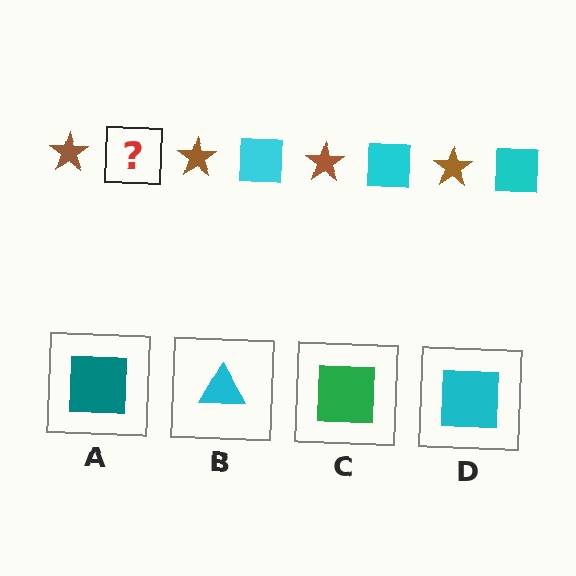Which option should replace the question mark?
Option D.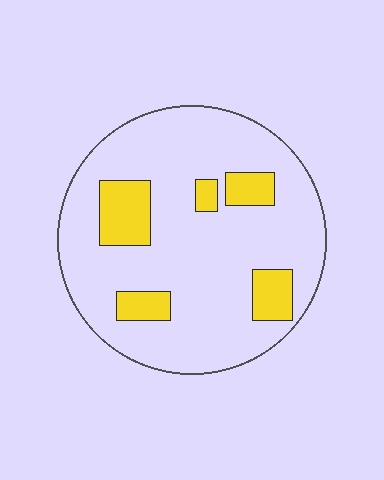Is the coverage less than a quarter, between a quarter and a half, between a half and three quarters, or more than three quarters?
Less than a quarter.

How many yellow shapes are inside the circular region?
5.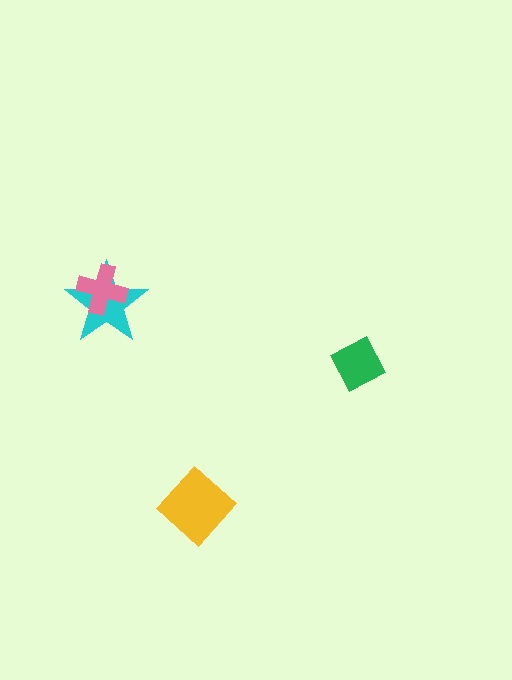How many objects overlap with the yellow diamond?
0 objects overlap with the yellow diamond.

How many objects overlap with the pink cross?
1 object overlaps with the pink cross.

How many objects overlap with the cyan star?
1 object overlaps with the cyan star.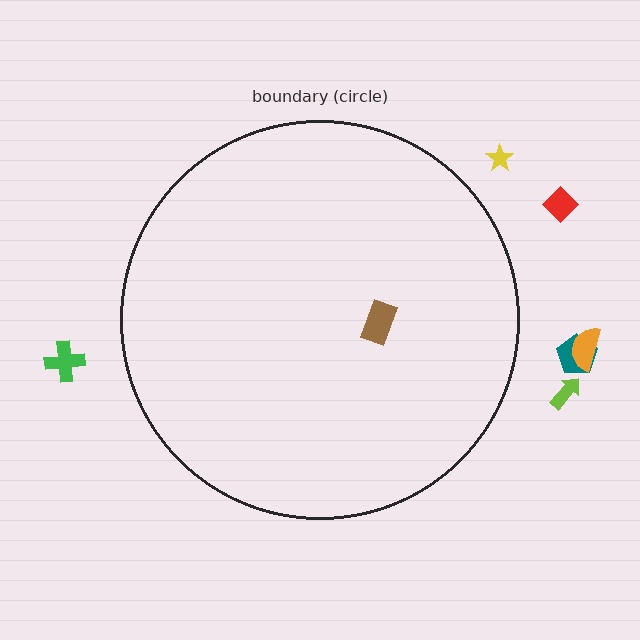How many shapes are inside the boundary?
1 inside, 6 outside.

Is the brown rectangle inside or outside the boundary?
Inside.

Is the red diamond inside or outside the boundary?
Outside.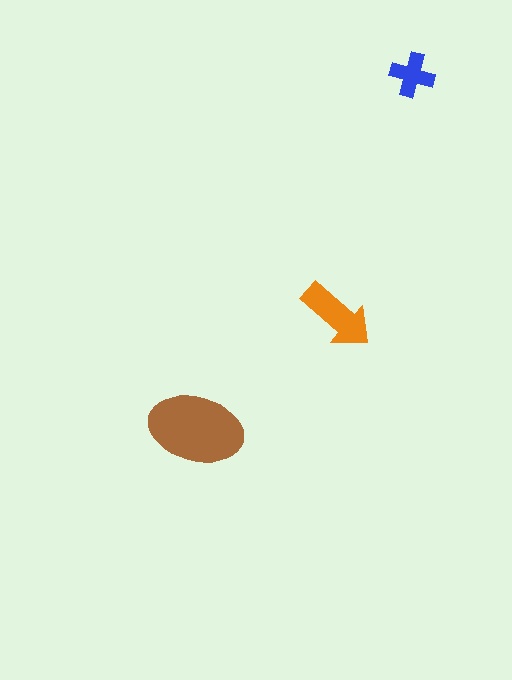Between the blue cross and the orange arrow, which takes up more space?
The orange arrow.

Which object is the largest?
The brown ellipse.